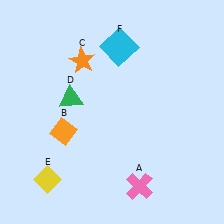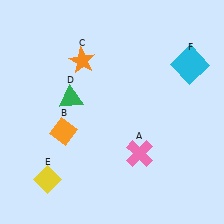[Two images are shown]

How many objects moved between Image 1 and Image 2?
2 objects moved between the two images.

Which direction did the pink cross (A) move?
The pink cross (A) moved up.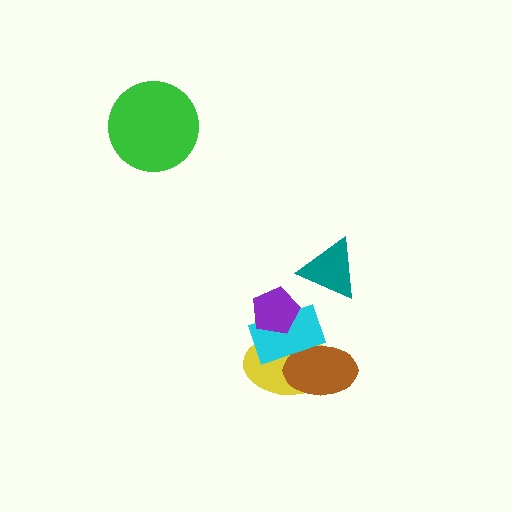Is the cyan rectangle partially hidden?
Yes, it is partially covered by another shape.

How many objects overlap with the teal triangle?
0 objects overlap with the teal triangle.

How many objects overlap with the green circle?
0 objects overlap with the green circle.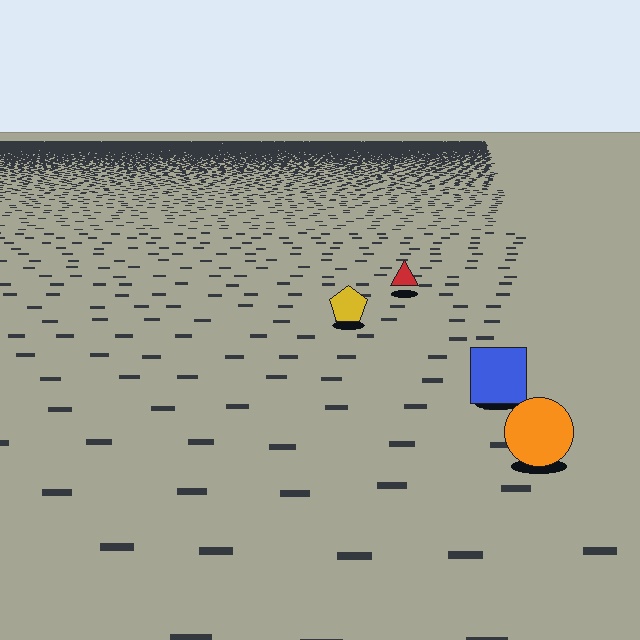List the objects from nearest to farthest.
From nearest to farthest: the orange circle, the blue square, the yellow pentagon, the red triangle.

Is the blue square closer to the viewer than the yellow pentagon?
Yes. The blue square is closer — you can tell from the texture gradient: the ground texture is coarser near it.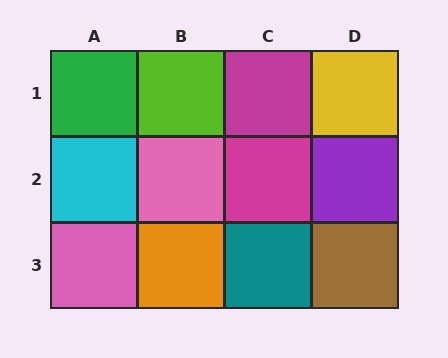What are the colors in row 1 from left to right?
Green, lime, magenta, yellow.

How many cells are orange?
1 cell is orange.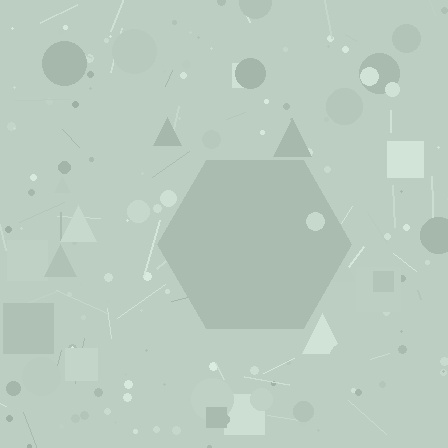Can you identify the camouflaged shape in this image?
The camouflaged shape is a hexagon.